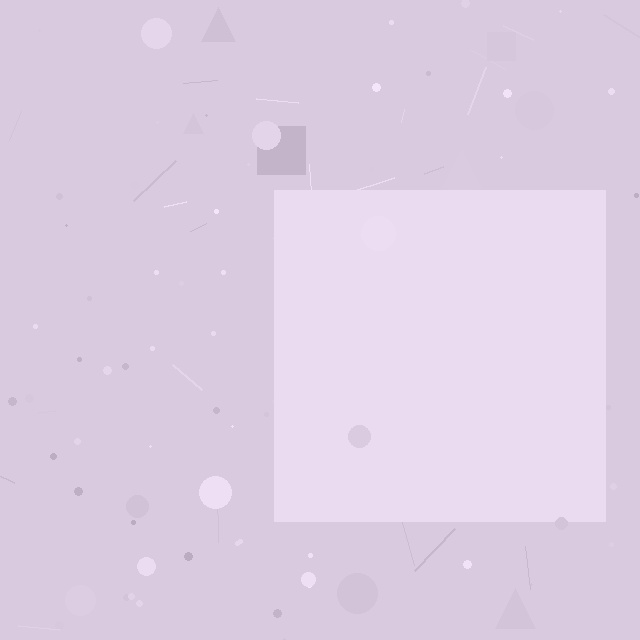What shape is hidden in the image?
A square is hidden in the image.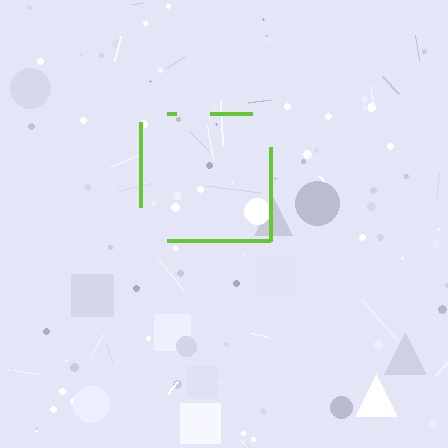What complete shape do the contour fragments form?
The contour fragments form a square.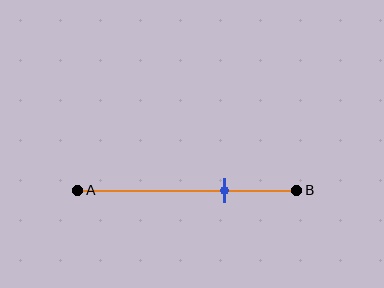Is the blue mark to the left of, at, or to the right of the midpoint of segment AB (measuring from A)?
The blue mark is to the right of the midpoint of segment AB.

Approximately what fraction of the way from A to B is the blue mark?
The blue mark is approximately 65% of the way from A to B.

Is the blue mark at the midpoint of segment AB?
No, the mark is at about 65% from A, not at the 50% midpoint.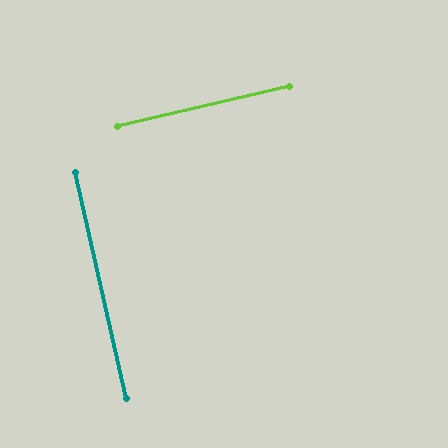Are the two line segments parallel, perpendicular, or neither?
Perpendicular — they meet at approximately 90°.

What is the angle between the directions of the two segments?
Approximately 90 degrees.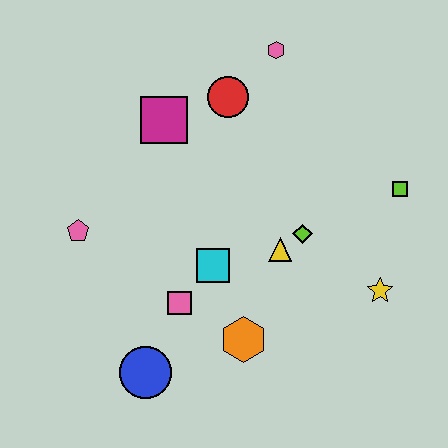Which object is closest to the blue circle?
The pink square is closest to the blue circle.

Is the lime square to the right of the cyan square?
Yes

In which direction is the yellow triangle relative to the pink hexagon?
The yellow triangle is below the pink hexagon.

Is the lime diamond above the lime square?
No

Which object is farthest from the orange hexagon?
The pink hexagon is farthest from the orange hexagon.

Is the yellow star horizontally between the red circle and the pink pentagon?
No